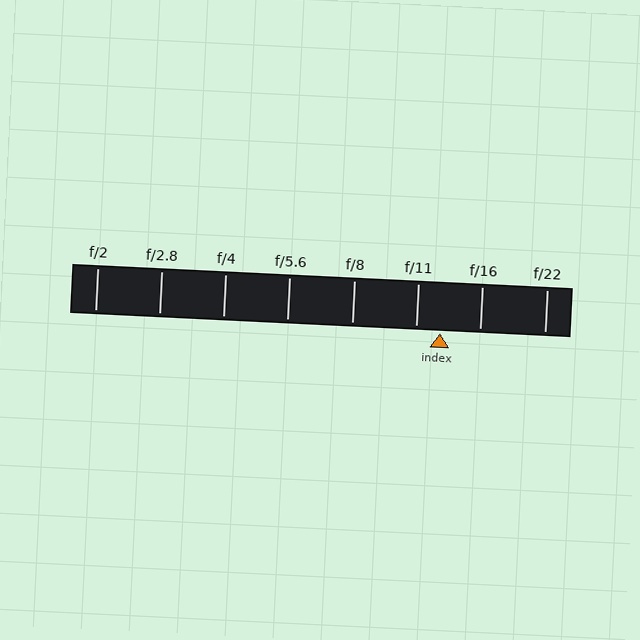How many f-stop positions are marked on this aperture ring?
There are 8 f-stop positions marked.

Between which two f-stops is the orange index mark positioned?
The index mark is between f/11 and f/16.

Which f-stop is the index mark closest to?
The index mark is closest to f/11.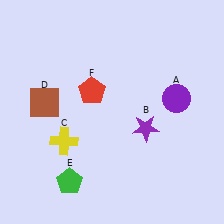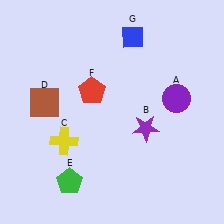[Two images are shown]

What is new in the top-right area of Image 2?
A blue diamond (G) was added in the top-right area of Image 2.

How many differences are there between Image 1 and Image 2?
There is 1 difference between the two images.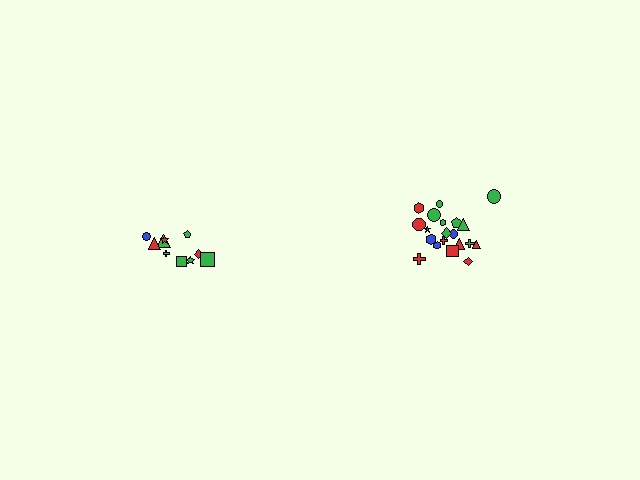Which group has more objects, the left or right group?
The right group.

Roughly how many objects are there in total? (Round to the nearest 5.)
Roughly 30 objects in total.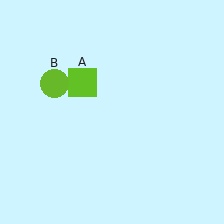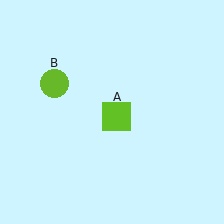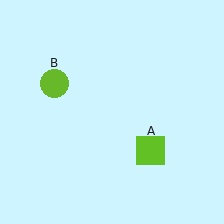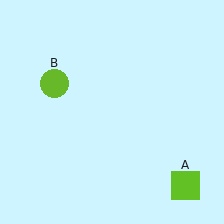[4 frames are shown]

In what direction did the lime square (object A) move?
The lime square (object A) moved down and to the right.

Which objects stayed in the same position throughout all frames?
Lime circle (object B) remained stationary.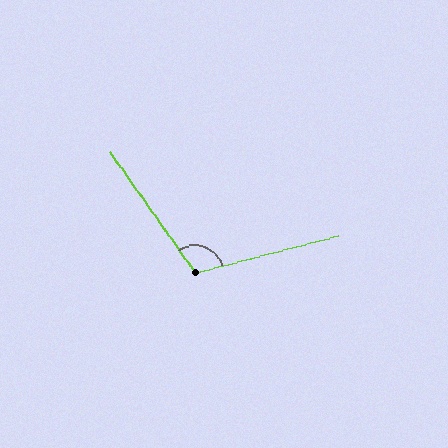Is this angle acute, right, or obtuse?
It is obtuse.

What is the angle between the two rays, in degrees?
Approximately 110 degrees.